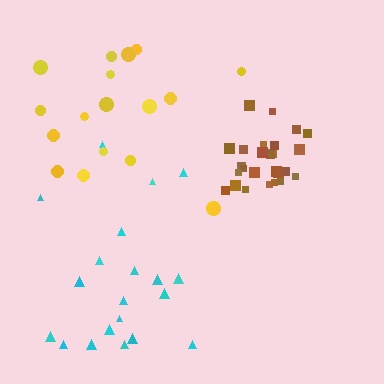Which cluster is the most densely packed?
Brown.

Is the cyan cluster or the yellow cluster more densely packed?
Cyan.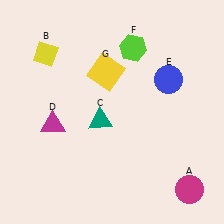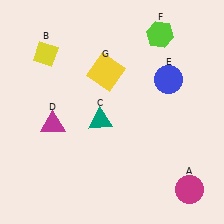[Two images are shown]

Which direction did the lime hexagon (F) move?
The lime hexagon (F) moved right.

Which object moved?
The lime hexagon (F) moved right.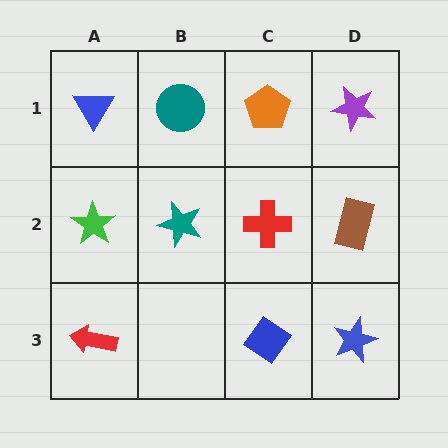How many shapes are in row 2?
4 shapes.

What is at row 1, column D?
A purple star.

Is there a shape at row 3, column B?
No, that cell is empty.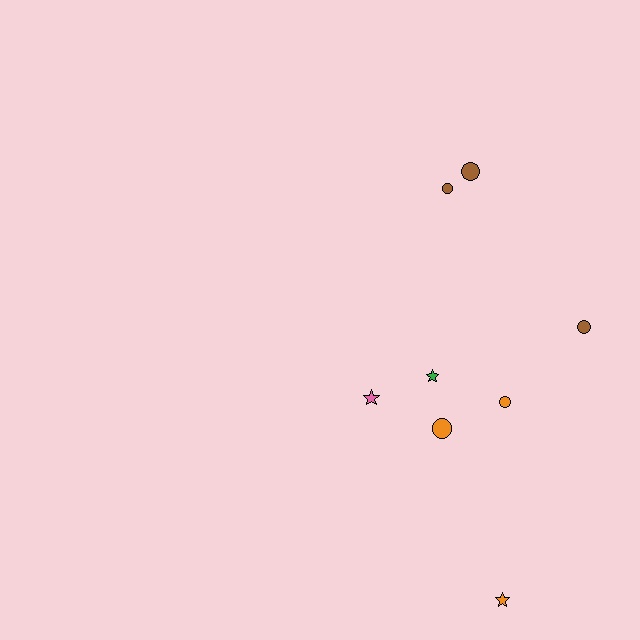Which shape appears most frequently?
Circle, with 5 objects.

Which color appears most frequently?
Orange, with 3 objects.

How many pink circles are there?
There are no pink circles.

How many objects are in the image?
There are 8 objects.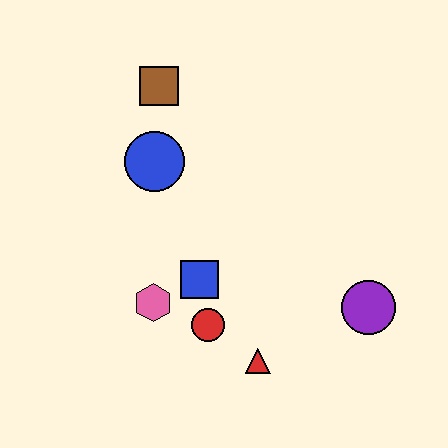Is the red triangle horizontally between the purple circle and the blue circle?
Yes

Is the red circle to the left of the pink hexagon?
No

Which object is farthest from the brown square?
The purple circle is farthest from the brown square.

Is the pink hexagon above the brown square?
No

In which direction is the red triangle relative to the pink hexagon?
The red triangle is to the right of the pink hexagon.